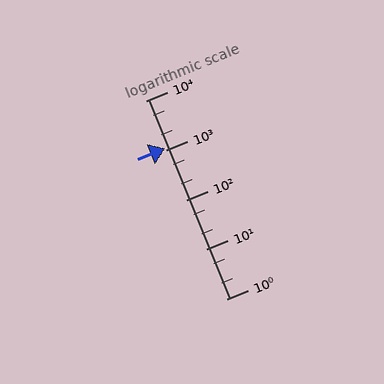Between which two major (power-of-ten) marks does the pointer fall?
The pointer is between 1000 and 10000.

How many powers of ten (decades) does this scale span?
The scale spans 4 decades, from 1 to 10000.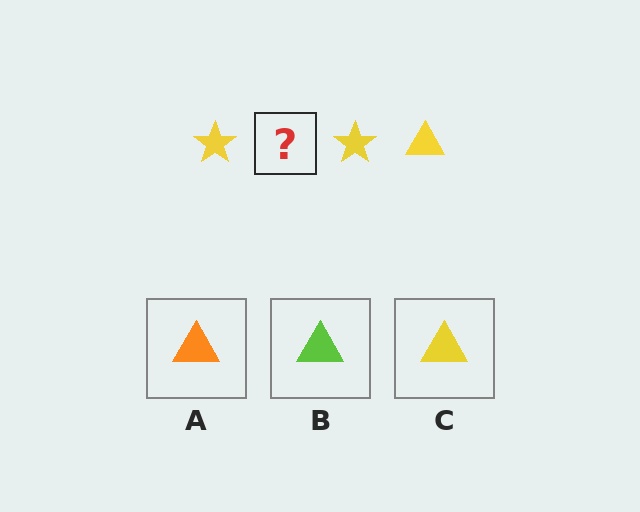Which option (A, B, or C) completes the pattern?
C.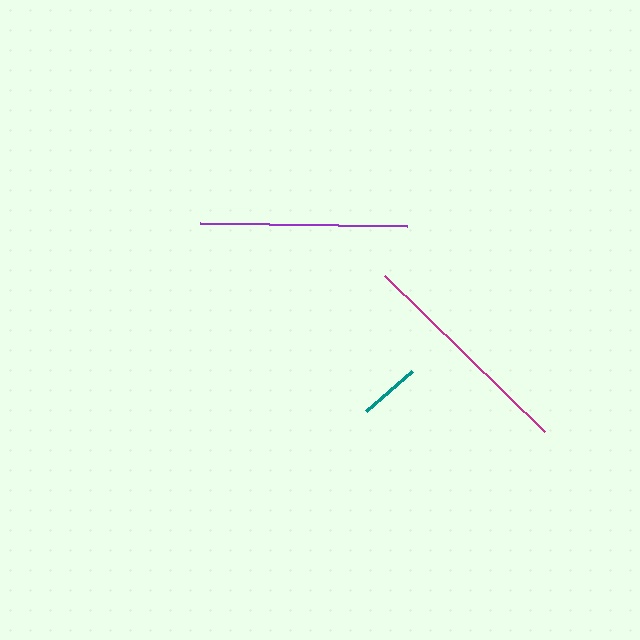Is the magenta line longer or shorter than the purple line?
The magenta line is longer than the purple line.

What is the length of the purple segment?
The purple segment is approximately 207 pixels long.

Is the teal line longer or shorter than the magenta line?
The magenta line is longer than the teal line.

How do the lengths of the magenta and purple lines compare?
The magenta and purple lines are approximately the same length.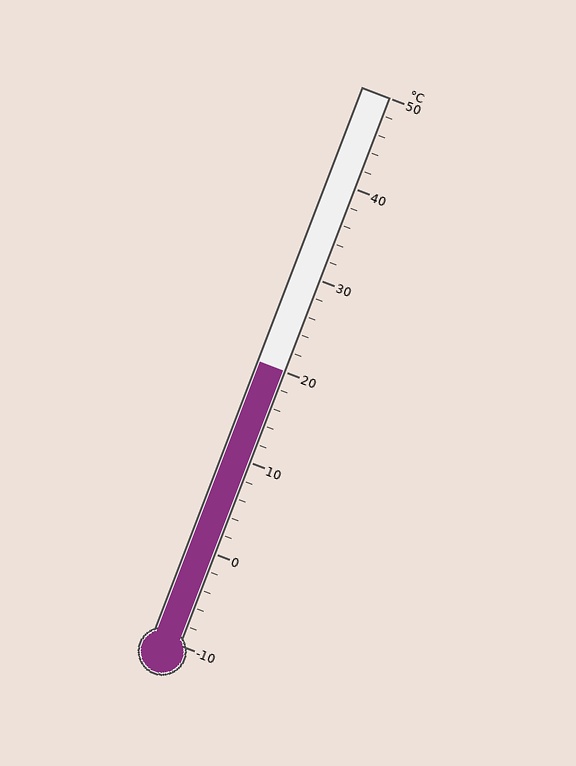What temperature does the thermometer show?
The thermometer shows approximately 20°C.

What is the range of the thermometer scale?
The thermometer scale ranges from -10°C to 50°C.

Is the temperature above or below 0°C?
The temperature is above 0°C.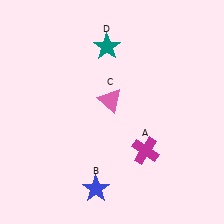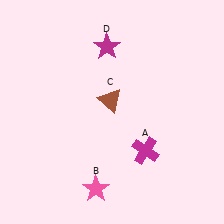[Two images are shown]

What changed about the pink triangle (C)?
In Image 1, C is pink. In Image 2, it changed to brown.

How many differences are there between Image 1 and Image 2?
There are 3 differences between the two images.